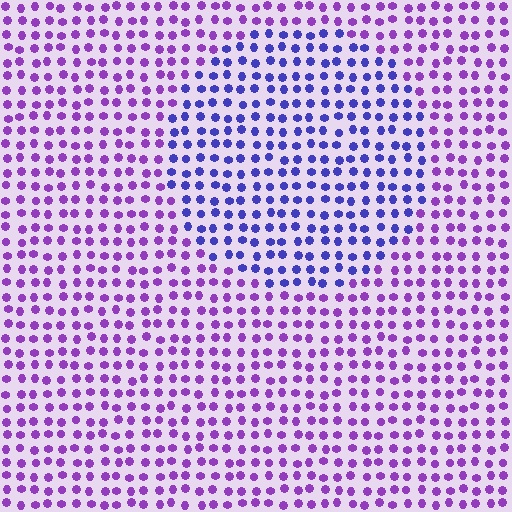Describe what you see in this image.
The image is filled with small purple elements in a uniform arrangement. A circle-shaped region is visible where the elements are tinted to a slightly different hue, forming a subtle color boundary.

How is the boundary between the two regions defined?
The boundary is defined purely by a slight shift in hue (about 38 degrees). Spacing, size, and orientation are identical on both sides.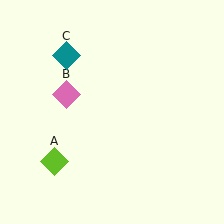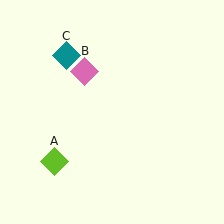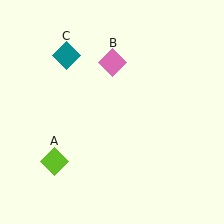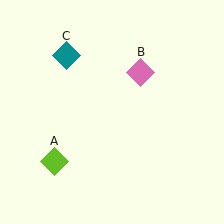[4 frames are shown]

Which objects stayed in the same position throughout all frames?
Lime diamond (object A) and teal diamond (object C) remained stationary.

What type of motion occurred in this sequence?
The pink diamond (object B) rotated clockwise around the center of the scene.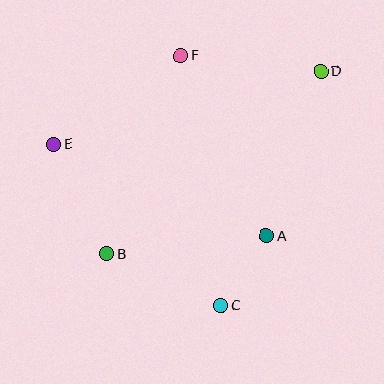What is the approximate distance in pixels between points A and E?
The distance between A and E is approximately 232 pixels.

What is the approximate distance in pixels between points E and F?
The distance between E and F is approximately 155 pixels.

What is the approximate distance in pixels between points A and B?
The distance between A and B is approximately 161 pixels.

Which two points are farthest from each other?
Points B and D are farthest from each other.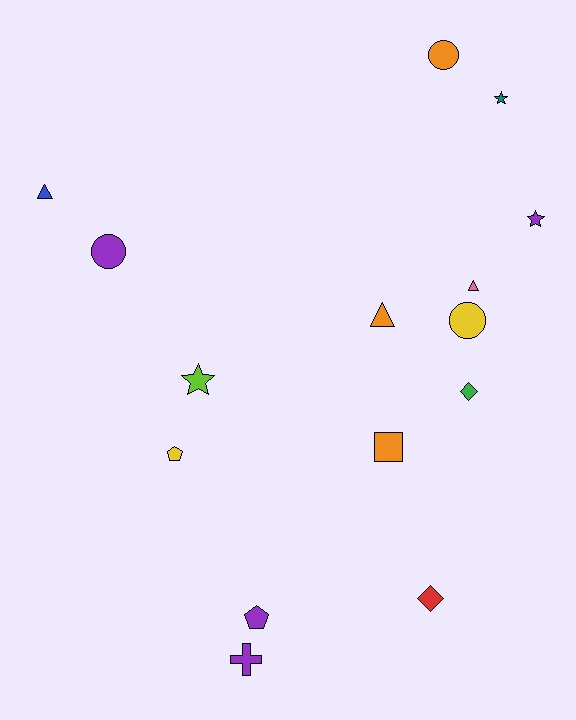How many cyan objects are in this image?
There are no cyan objects.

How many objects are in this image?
There are 15 objects.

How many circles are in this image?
There are 3 circles.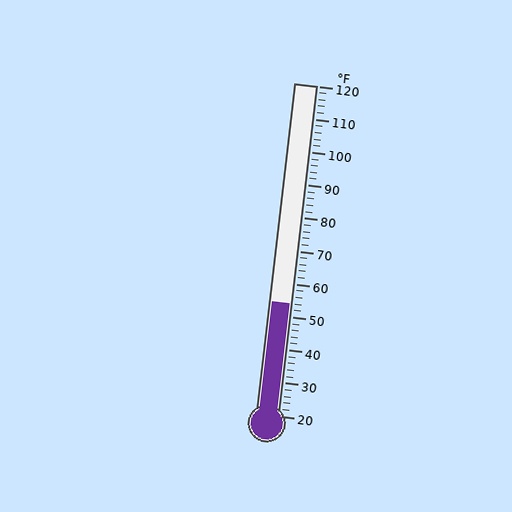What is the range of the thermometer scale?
The thermometer scale ranges from 20°F to 120°F.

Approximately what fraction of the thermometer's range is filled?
The thermometer is filled to approximately 35% of its range.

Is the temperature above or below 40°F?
The temperature is above 40°F.